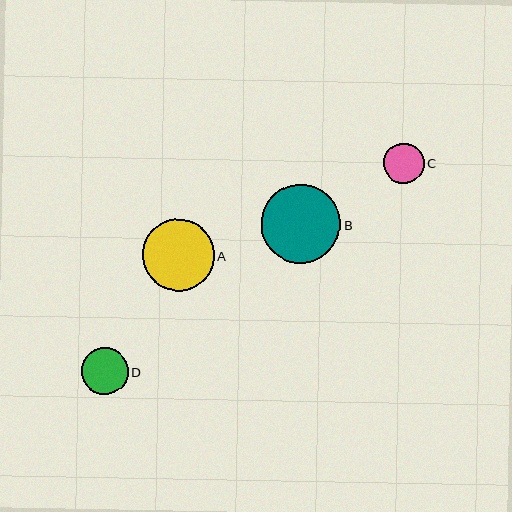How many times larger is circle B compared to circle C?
Circle B is approximately 1.9 times the size of circle C.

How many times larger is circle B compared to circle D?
Circle B is approximately 1.7 times the size of circle D.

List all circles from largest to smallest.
From largest to smallest: B, A, D, C.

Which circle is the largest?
Circle B is the largest with a size of approximately 79 pixels.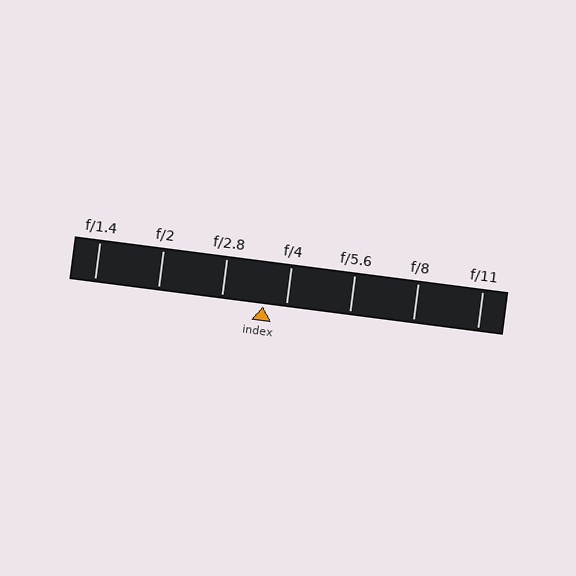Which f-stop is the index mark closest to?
The index mark is closest to f/4.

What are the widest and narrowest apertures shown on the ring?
The widest aperture shown is f/1.4 and the narrowest is f/11.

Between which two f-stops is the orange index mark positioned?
The index mark is between f/2.8 and f/4.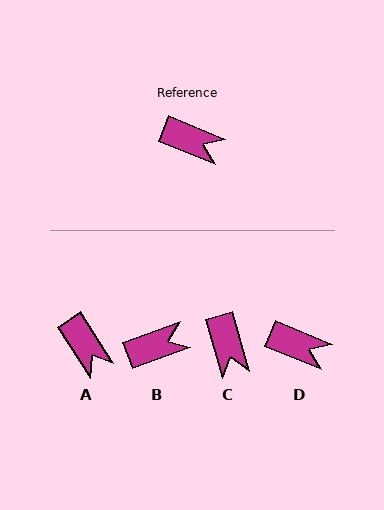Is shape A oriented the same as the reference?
No, it is off by about 34 degrees.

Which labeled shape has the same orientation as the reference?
D.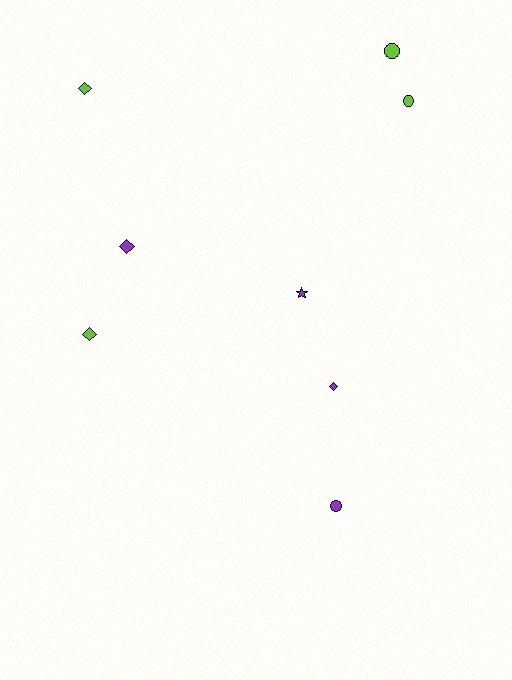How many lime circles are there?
There are 2 lime circles.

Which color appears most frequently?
Lime, with 4 objects.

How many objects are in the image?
There are 8 objects.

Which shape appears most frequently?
Diamond, with 4 objects.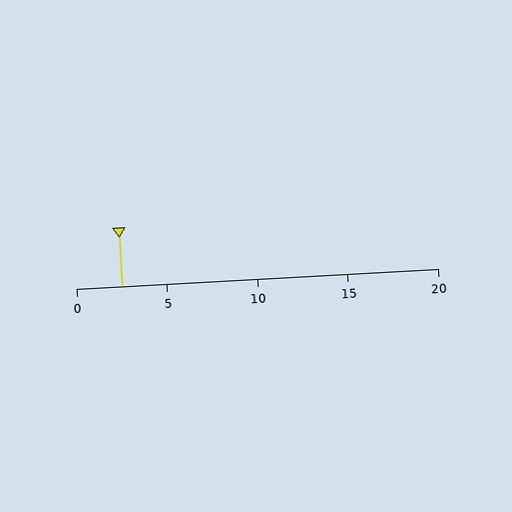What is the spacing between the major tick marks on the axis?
The major ticks are spaced 5 apart.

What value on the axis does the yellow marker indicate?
The marker indicates approximately 2.5.